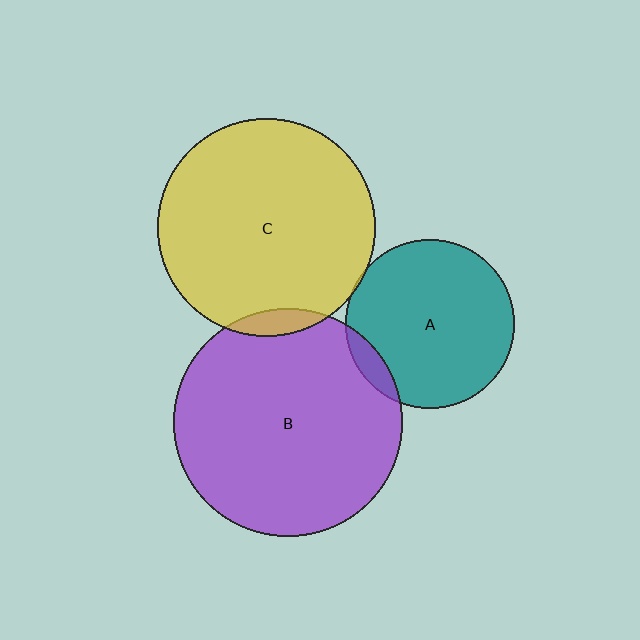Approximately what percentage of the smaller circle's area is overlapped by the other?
Approximately 5%.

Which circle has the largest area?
Circle B (purple).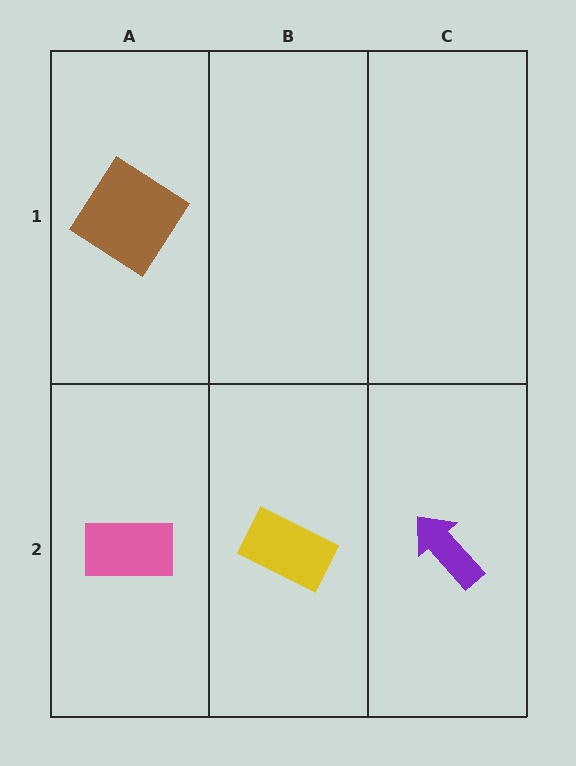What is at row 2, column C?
A purple arrow.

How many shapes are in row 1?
1 shape.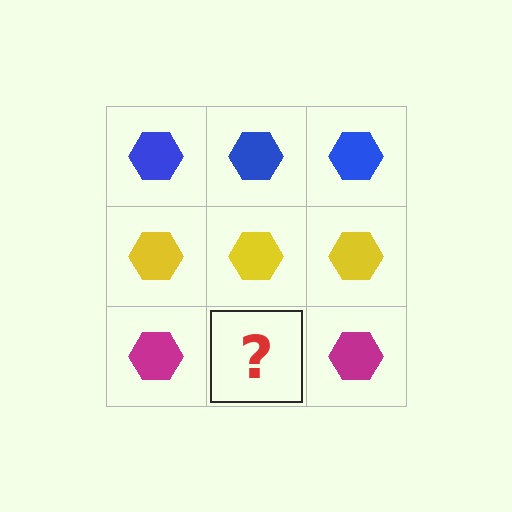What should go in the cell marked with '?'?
The missing cell should contain a magenta hexagon.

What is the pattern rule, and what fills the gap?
The rule is that each row has a consistent color. The gap should be filled with a magenta hexagon.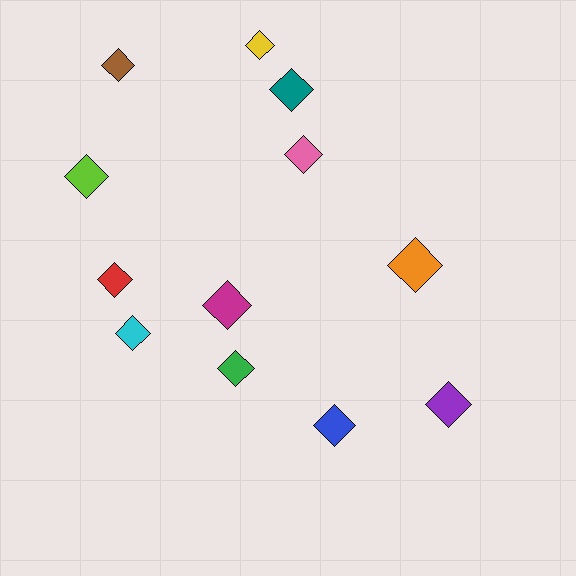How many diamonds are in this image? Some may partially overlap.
There are 12 diamonds.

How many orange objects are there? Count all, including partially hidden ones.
There is 1 orange object.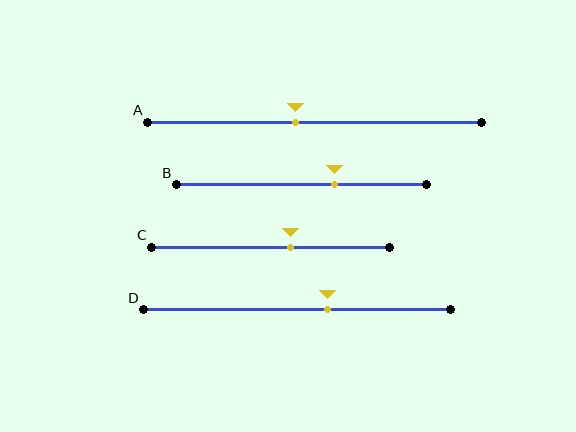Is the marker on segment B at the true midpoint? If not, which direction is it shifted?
No, the marker on segment B is shifted to the right by about 13% of the segment length.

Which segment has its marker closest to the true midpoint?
Segment A has its marker closest to the true midpoint.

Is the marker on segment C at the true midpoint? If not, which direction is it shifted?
No, the marker on segment C is shifted to the right by about 8% of the segment length.